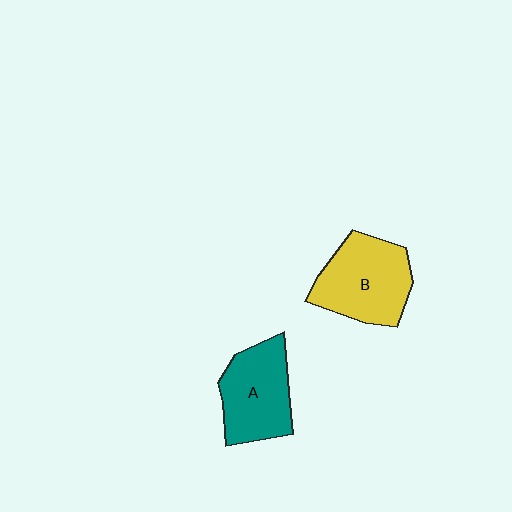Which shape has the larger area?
Shape B (yellow).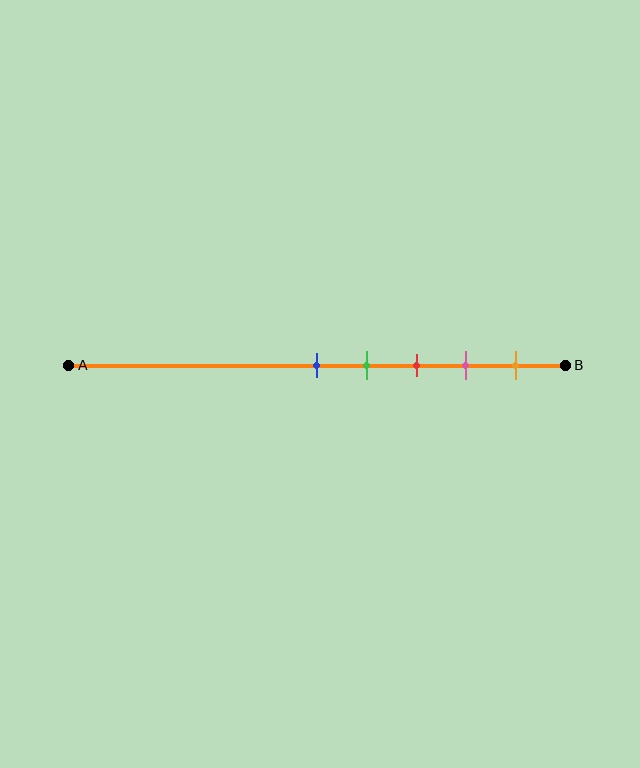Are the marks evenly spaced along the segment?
Yes, the marks are approximately evenly spaced.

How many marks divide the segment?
There are 5 marks dividing the segment.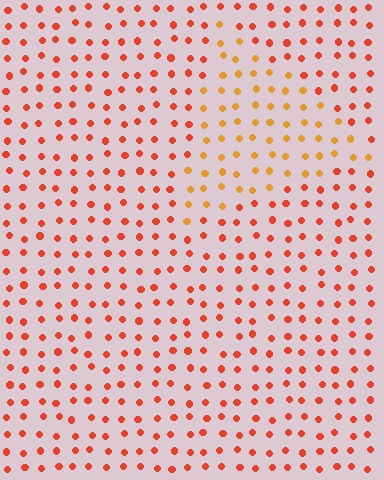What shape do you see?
I see a triangle.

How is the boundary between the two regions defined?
The boundary is defined purely by a slight shift in hue (about 29 degrees). Spacing, size, and orientation are identical on both sides.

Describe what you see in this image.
The image is filled with small red elements in a uniform arrangement. A triangle-shaped region is visible where the elements are tinted to a slightly different hue, forming a subtle color boundary.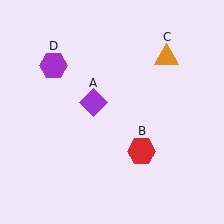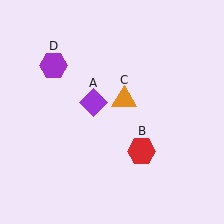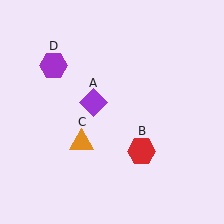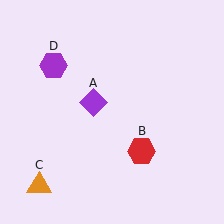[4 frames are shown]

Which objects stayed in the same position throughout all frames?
Purple diamond (object A) and red hexagon (object B) and purple hexagon (object D) remained stationary.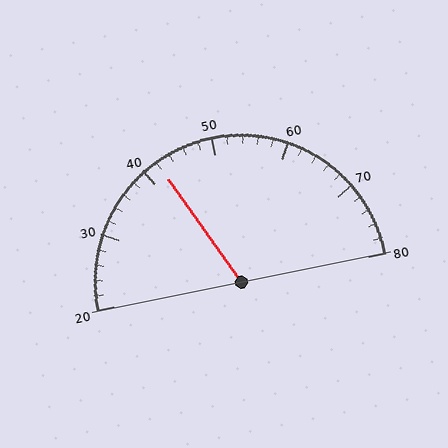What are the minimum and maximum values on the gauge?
The gauge ranges from 20 to 80.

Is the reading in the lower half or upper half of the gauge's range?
The reading is in the lower half of the range (20 to 80).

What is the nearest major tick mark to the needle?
The nearest major tick mark is 40.